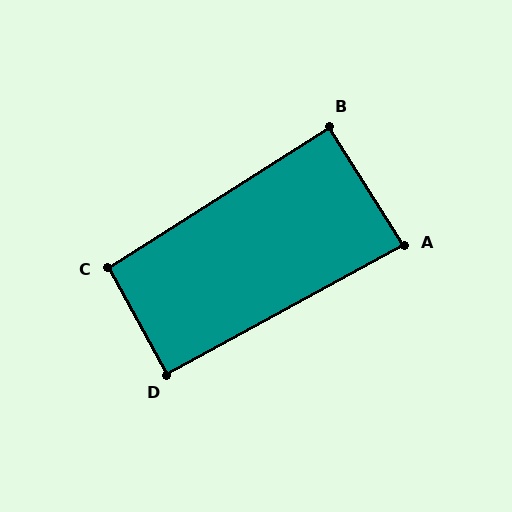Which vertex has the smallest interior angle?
A, at approximately 86 degrees.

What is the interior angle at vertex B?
Approximately 90 degrees (approximately right).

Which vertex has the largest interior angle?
C, at approximately 94 degrees.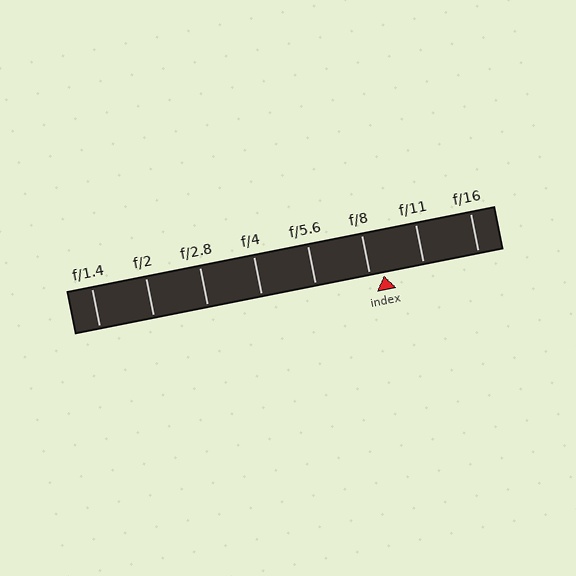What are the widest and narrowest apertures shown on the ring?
The widest aperture shown is f/1.4 and the narrowest is f/16.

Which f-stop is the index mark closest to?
The index mark is closest to f/8.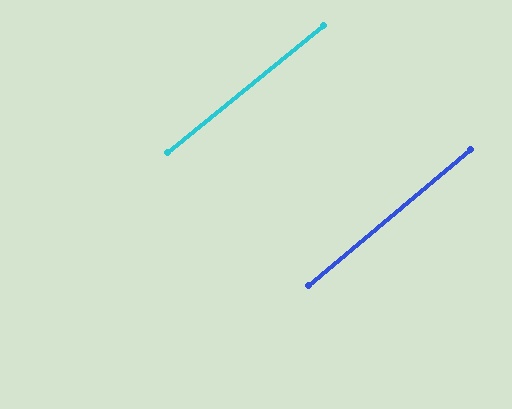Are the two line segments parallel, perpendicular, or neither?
Parallel — their directions differ by only 0.9°.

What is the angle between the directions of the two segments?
Approximately 1 degree.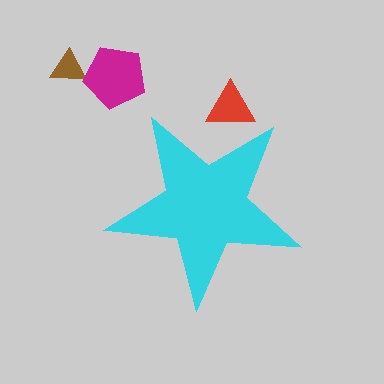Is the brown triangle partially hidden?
No, the brown triangle is fully visible.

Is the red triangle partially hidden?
Yes, the red triangle is partially hidden behind the cyan star.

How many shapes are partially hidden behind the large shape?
1 shape is partially hidden.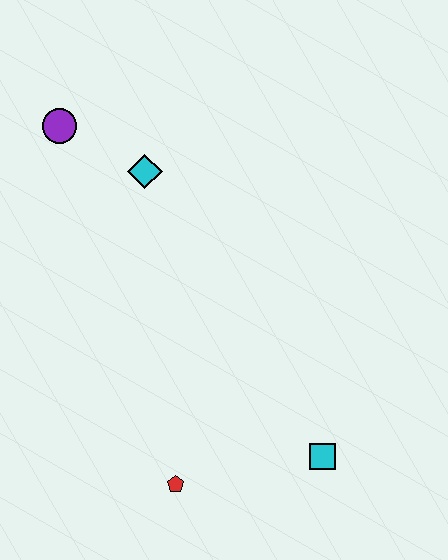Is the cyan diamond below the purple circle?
Yes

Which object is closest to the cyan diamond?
The purple circle is closest to the cyan diamond.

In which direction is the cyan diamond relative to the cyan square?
The cyan diamond is above the cyan square.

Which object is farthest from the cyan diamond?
The cyan square is farthest from the cyan diamond.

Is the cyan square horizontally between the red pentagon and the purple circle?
No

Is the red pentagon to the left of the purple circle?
No